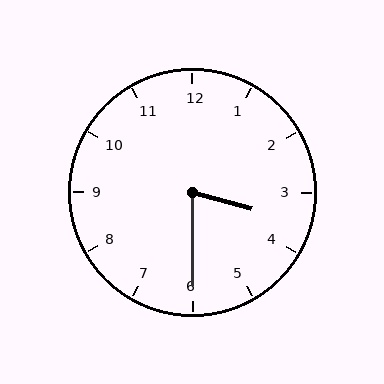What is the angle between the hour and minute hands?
Approximately 75 degrees.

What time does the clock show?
3:30.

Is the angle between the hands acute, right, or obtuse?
It is acute.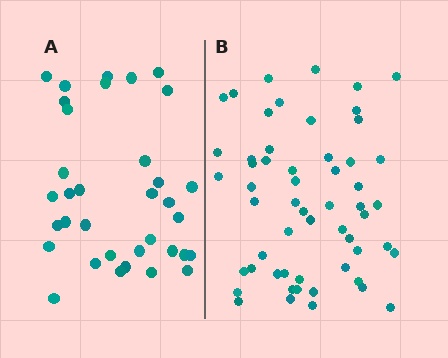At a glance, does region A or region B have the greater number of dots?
Region B (the right region) has more dots.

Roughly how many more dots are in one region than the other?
Region B has approximately 20 more dots than region A.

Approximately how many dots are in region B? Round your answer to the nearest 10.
About 60 dots. (The exact count is 56, which rounds to 60.)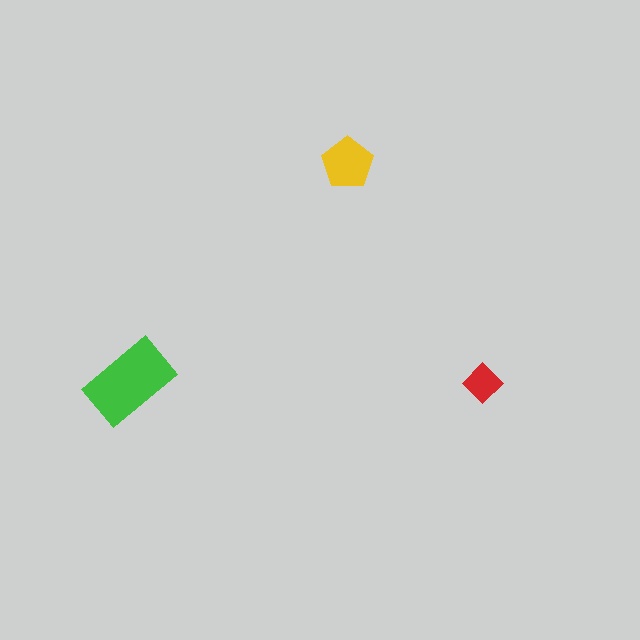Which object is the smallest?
The red diamond.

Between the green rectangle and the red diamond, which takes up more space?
The green rectangle.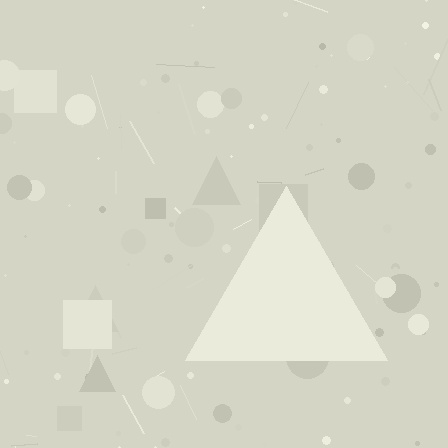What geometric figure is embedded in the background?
A triangle is embedded in the background.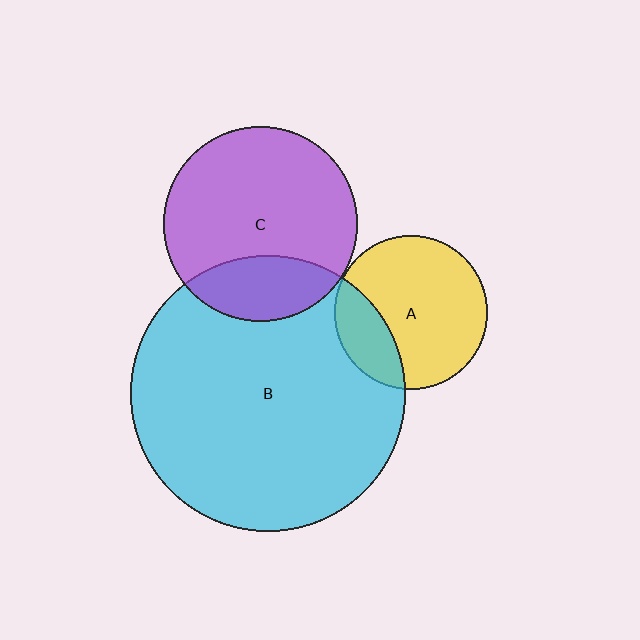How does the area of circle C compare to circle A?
Approximately 1.6 times.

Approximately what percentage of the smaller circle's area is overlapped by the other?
Approximately 25%.